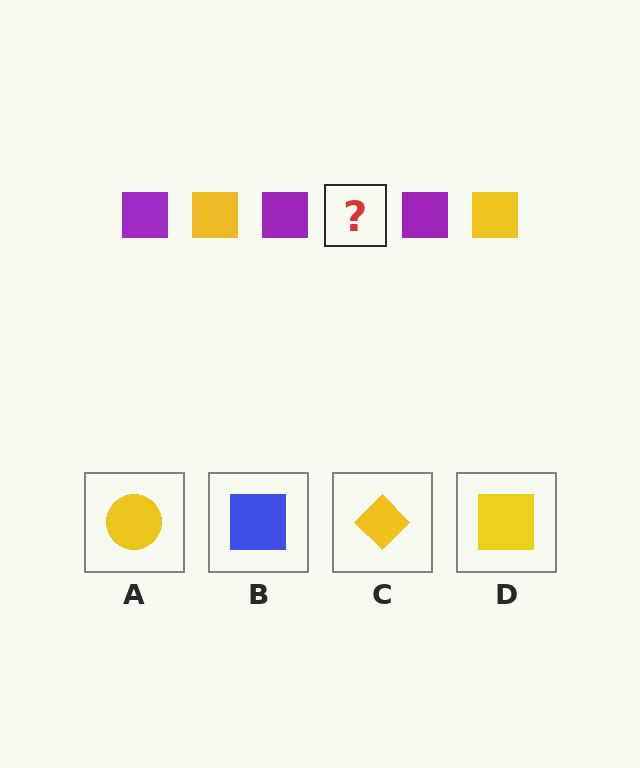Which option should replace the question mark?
Option D.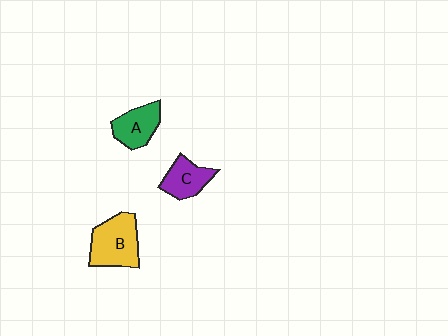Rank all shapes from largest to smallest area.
From largest to smallest: B (yellow), A (green), C (purple).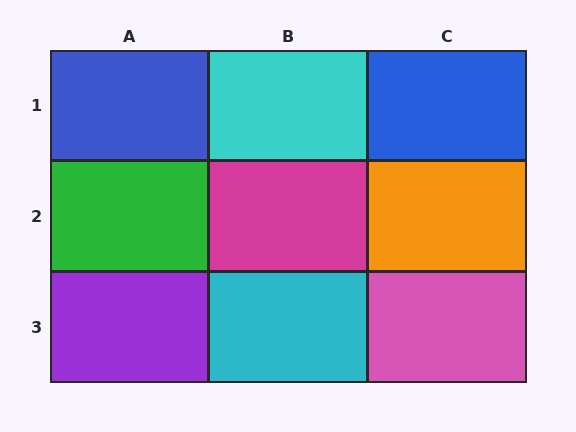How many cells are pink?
1 cell is pink.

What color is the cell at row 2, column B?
Magenta.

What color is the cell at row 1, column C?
Blue.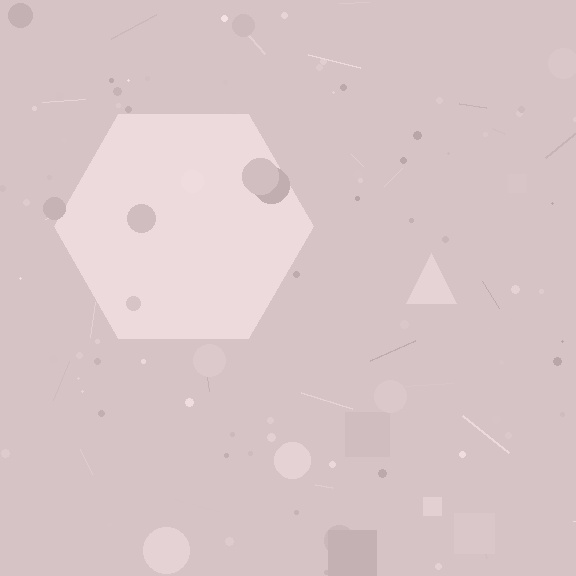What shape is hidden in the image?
A hexagon is hidden in the image.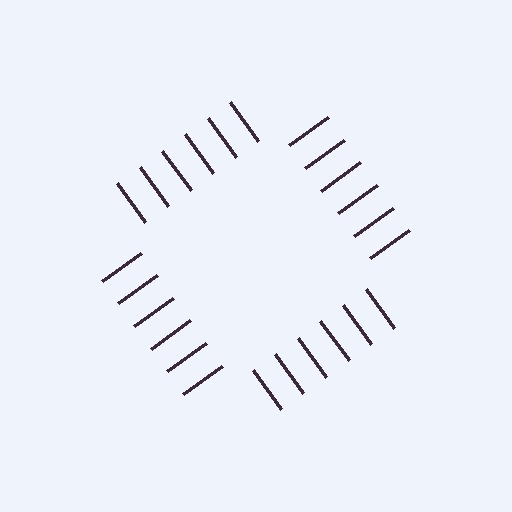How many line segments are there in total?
24 — 6 along each of the 4 edges.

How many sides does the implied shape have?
4 sides — the line-ends trace a square.